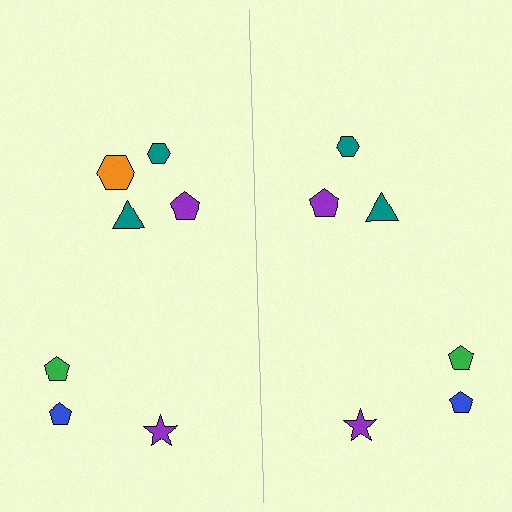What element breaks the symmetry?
A orange hexagon is missing from the right side.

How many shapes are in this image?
There are 13 shapes in this image.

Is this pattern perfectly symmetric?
No, the pattern is not perfectly symmetric. A orange hexagon is missing from the right side.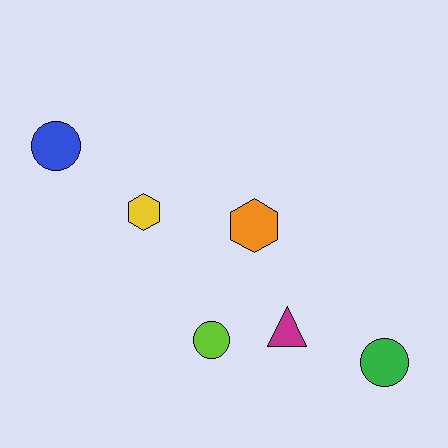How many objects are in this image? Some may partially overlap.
There are 6 objects.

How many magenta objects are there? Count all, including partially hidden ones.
There is 1 magenta object.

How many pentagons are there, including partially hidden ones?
There are no pentagons.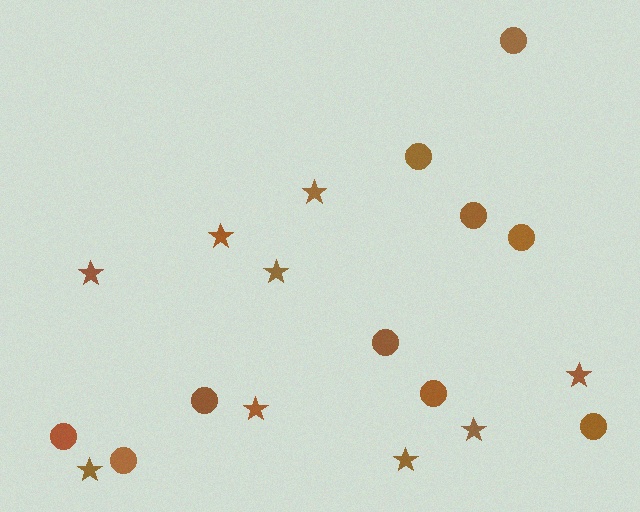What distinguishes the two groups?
There are 2 groups: one group of stars (9) and one group of circles (10).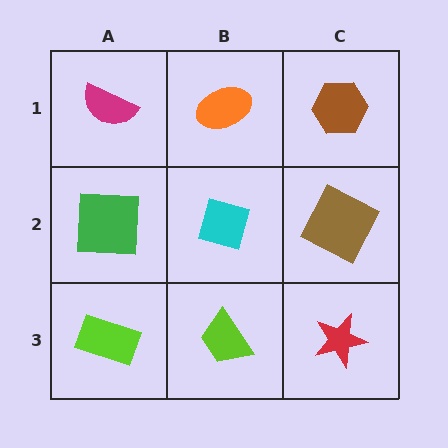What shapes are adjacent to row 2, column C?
A brown hexagon (row 1, column C), a red star (row 3, column C), a cyan diamond (row 2, column B).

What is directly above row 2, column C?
A brown hexagon.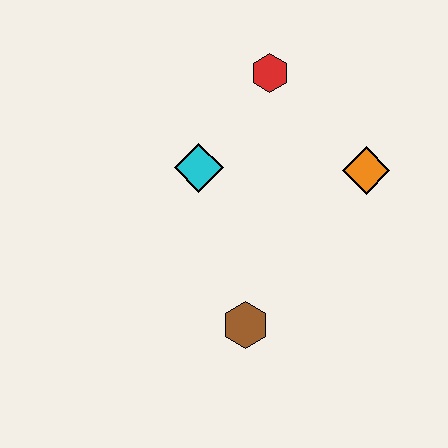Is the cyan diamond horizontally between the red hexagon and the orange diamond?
No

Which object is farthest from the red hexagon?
The brown hexagon is farthest from the red hexagon.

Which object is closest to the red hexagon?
The cyan diamond is closest to the red hexagon.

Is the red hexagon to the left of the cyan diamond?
No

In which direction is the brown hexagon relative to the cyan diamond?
The brown hexagon is below the cyan diamond.